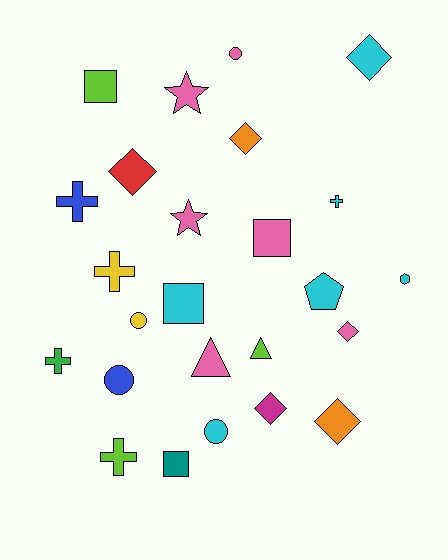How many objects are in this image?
There are 25 objects.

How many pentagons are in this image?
There is 1 pentagon.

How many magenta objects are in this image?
There is 1 magenta object.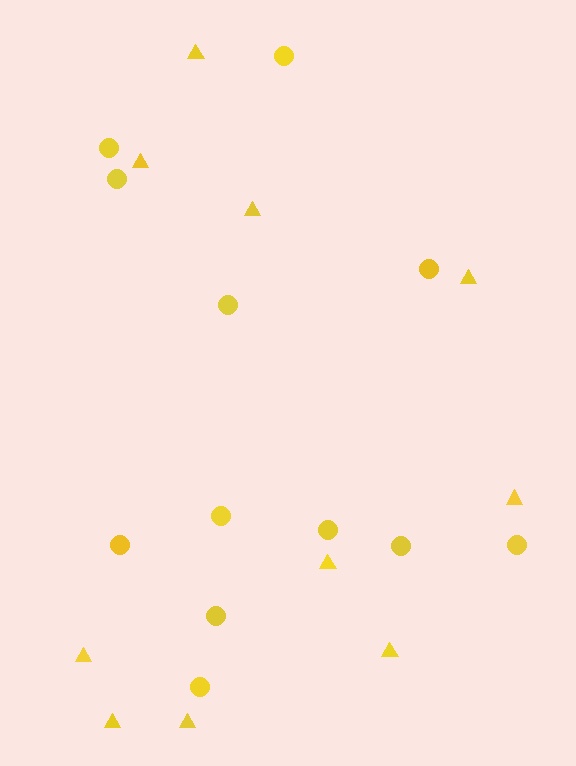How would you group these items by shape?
There are 2 groups: one group of triangles (10) and one group of circles (12).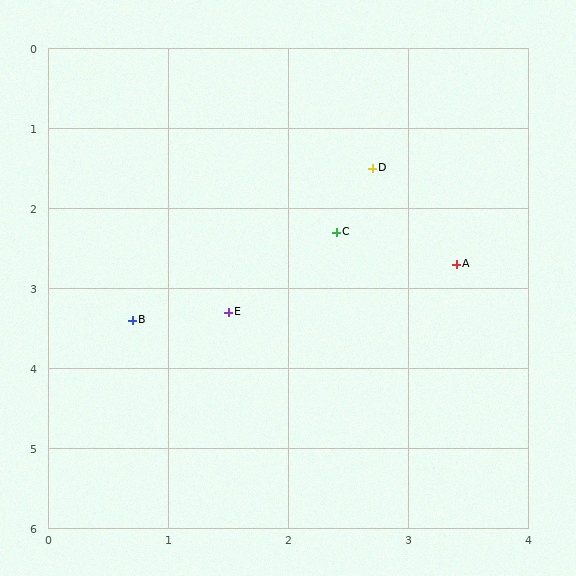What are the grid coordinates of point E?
Point E is at approximately (1.5, 3.3).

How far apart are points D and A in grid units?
Points D and A are about 1.4 grid units apart.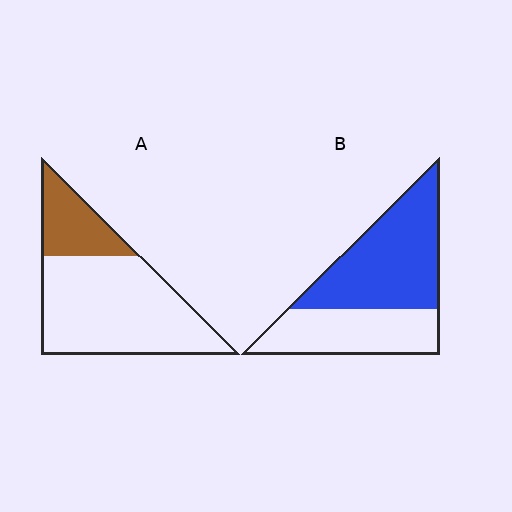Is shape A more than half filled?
No.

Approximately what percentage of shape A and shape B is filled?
A is approximately 25% and B is approximately 60%.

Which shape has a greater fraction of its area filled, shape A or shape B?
Shape B.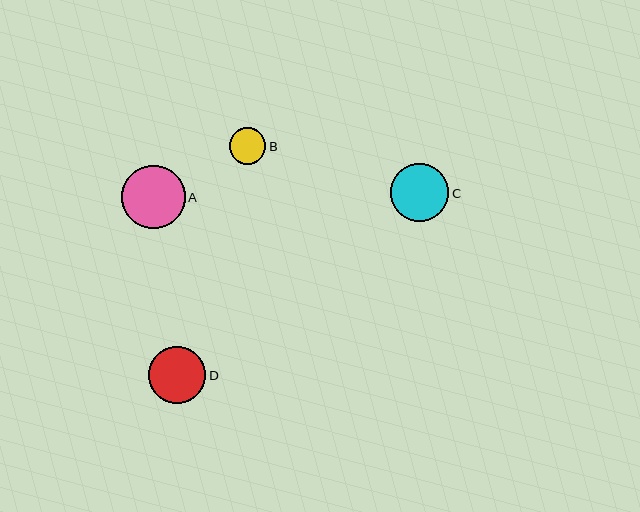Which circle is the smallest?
Circle B is the smallest with a size of approximately 37 pixels.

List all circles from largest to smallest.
From largest to smallest: A, C, D, B.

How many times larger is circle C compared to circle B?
Circle C is approximately 1.6 times the size of circle B.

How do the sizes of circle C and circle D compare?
Circle C and circle D are approximately the same size.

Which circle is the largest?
Circle A is the largest with a size of approximately 64 pixels.